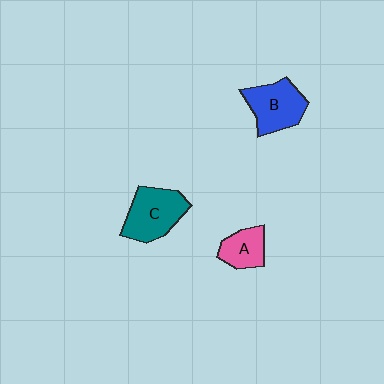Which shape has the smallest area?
Shape A (pink).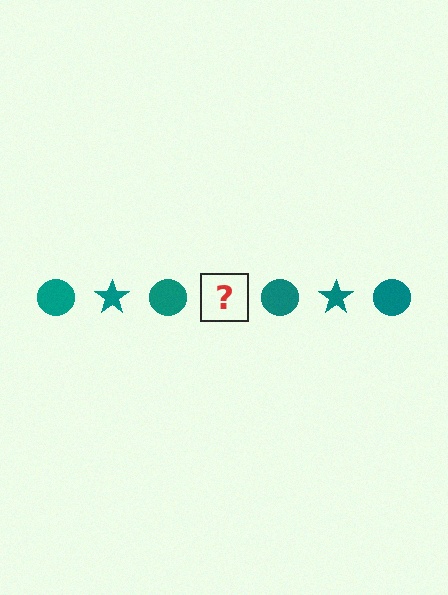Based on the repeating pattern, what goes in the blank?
The blank should be a teal star.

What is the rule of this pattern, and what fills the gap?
The rule is that the pattern cycles through circle, star shapes in teal. The gap should be filled with a teal star.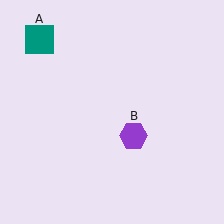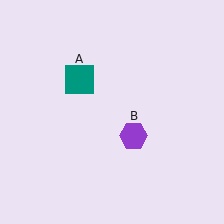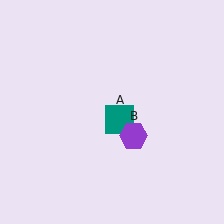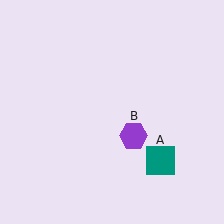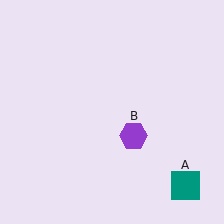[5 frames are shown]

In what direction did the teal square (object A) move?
The teal square (object A) moved down and to the right.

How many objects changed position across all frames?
1 object changed position: teal square (object A).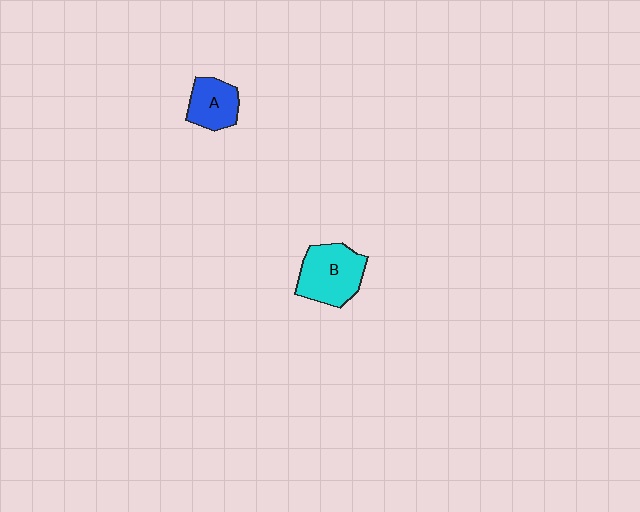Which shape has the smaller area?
Shape A (blue).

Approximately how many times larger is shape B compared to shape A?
Approximately 1.5 times.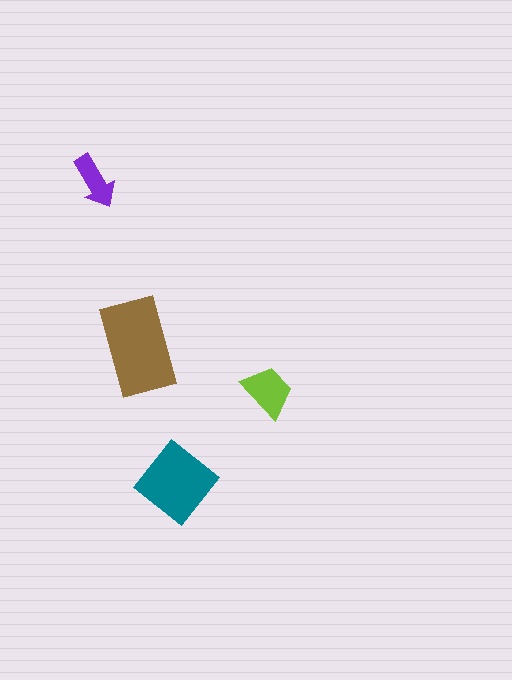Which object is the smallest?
The purple arrow.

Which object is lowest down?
The teal diamond is bottommost.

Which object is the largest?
The brown rectangle.